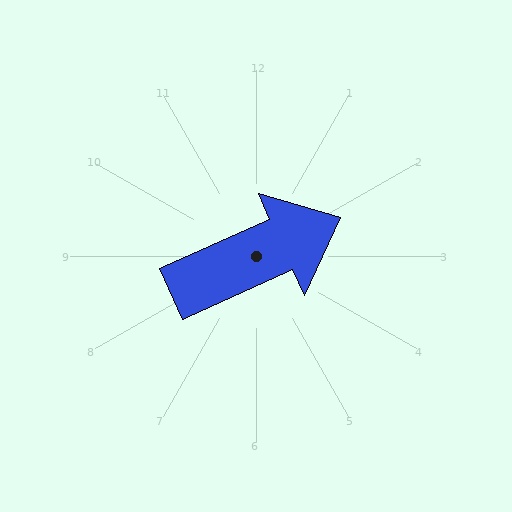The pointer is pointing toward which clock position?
Roughly 2 o'clock.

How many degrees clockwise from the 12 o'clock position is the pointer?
Approximately 66 degrees.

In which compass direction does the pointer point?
Northeast.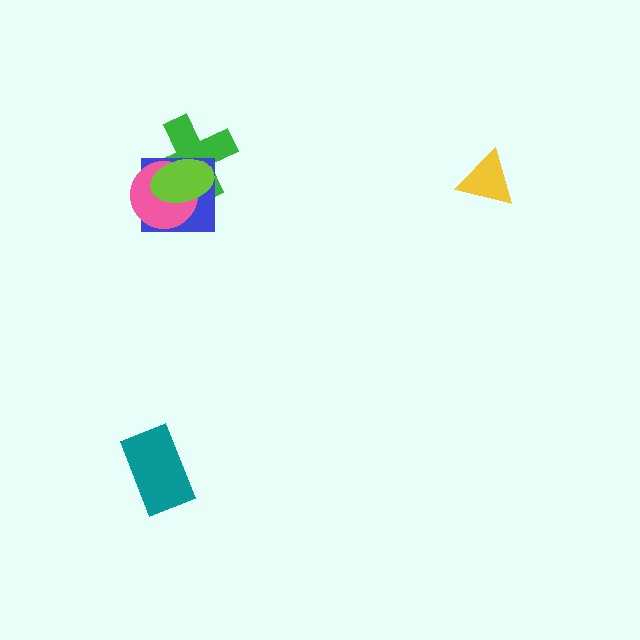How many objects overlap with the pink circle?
3 objects overlap with the pink circle.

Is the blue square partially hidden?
Yes, it is partially covered by another shape.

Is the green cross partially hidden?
Yes, it is partially covered by another shape.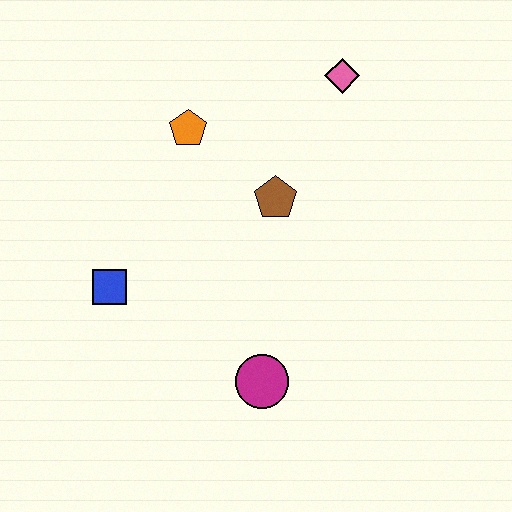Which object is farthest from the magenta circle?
The pink diamond is farthest from the magenta circle.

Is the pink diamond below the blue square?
No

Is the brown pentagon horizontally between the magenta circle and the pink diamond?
Yes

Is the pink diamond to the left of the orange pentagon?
No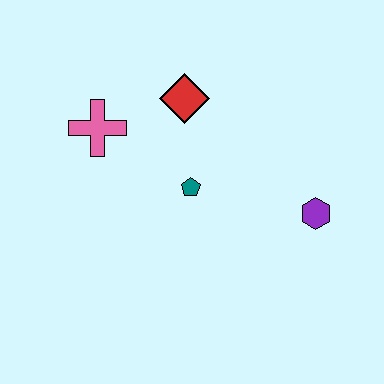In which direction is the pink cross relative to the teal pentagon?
The pink cross is to the left of the teal pentagon.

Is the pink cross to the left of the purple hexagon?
Yes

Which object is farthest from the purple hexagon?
The pink cross is farthest from the purple hexagon.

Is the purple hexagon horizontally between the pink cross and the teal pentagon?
No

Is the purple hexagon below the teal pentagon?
Yes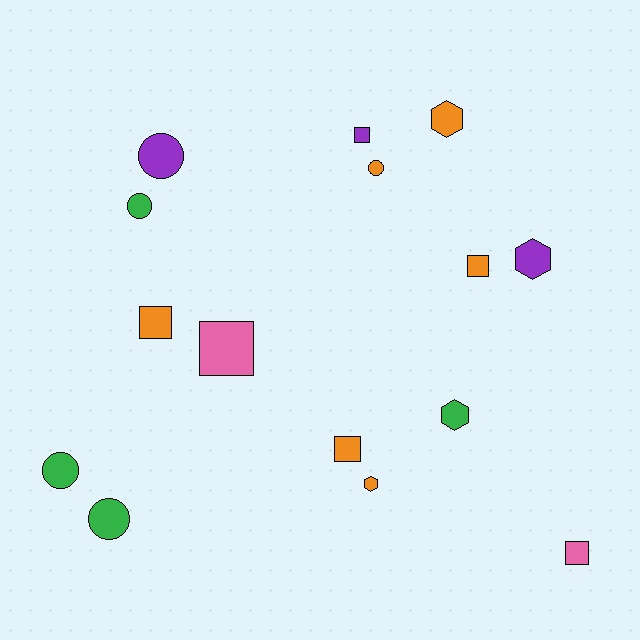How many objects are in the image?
There are 15 objects.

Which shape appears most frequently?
Square, with 6 objects.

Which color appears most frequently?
Orange, with 6 objects.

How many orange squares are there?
There are 3 orange squares.